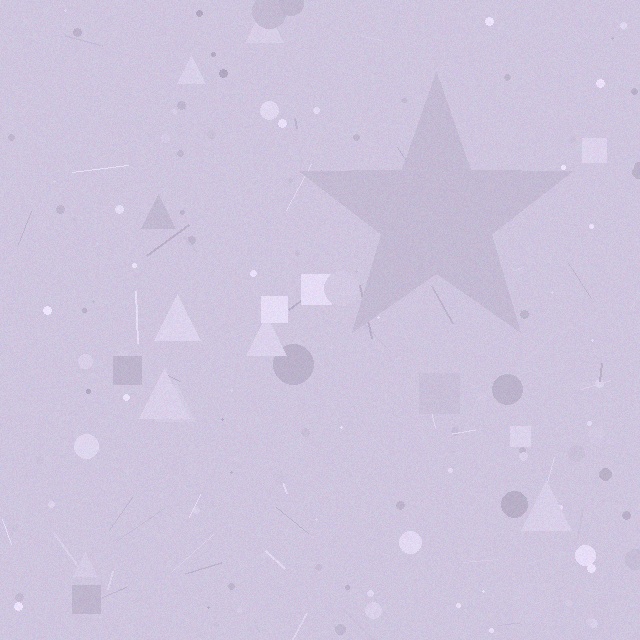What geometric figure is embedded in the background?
A star is embedded in the background.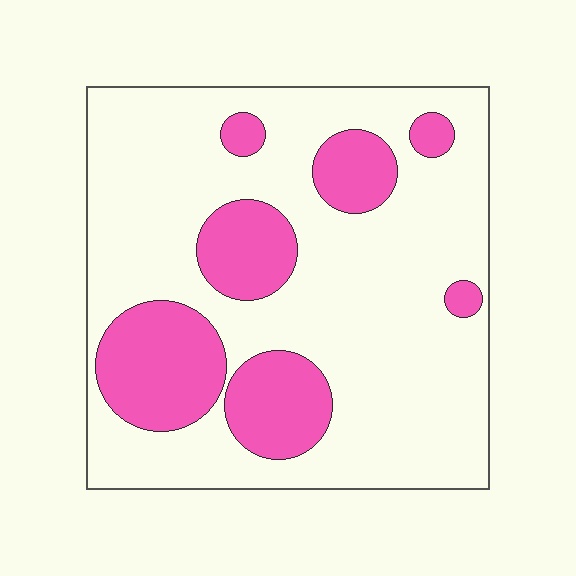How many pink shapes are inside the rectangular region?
7.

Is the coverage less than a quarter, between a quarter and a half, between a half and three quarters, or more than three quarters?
Between a quarter and a half.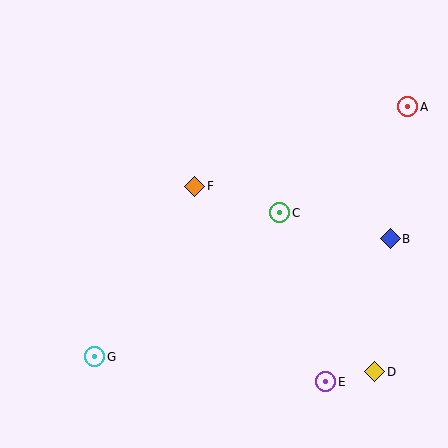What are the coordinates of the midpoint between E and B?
The midpoint between E and B is at (358, 310).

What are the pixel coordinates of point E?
Point E is at (326, 382).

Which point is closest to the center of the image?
Point F at (195, 186) is closest to the center.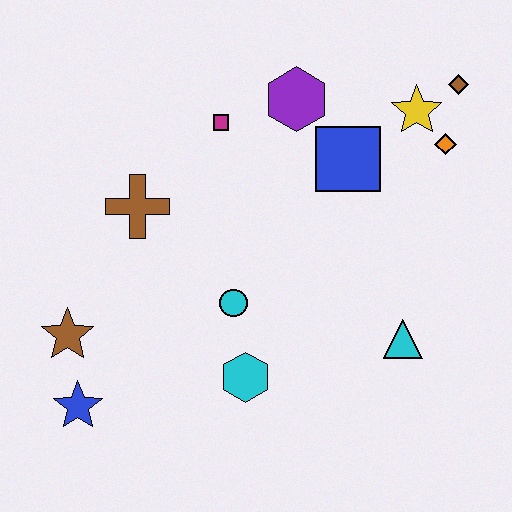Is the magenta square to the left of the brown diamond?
Yes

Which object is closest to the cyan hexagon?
The cyan circle is closest to the cyan hexagon.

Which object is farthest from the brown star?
The brown diamond is farthest from the brown star.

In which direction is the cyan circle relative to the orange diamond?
The cyan circle is to the left of the orange diamond.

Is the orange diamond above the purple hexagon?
No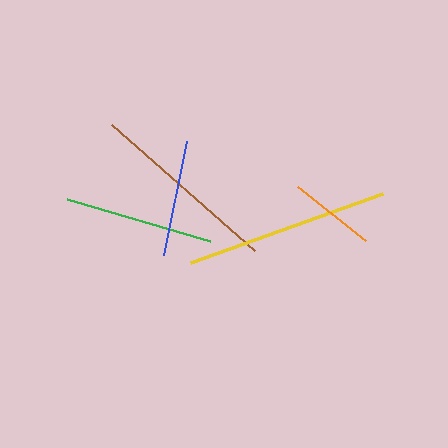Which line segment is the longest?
The yellow line is the longest at approximately 204 pixels.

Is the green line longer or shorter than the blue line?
The green line is longer than the blue line.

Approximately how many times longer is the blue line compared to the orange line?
The blue line is approximately 1.3 times the length of the orange line.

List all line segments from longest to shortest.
From longest to shortest: yellow, brown, green, blue, orange.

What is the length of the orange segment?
The orange segment is approximately 87 pixels long.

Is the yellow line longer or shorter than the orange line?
The yellow line is longer than the orange line.